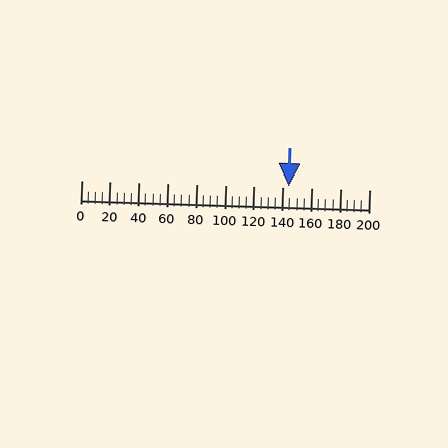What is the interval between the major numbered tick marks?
The major tick marks are spaced 20 units apart.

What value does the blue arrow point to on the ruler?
The blue arrow points to approximately 144.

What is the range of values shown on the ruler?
The ruler shows values from 0 to 200.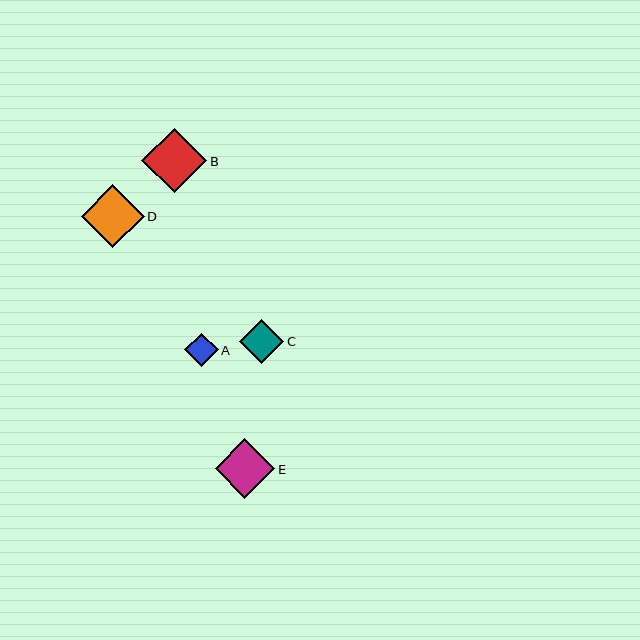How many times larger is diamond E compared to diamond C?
Diamond E is approximately 1.4 times the size of diamond C.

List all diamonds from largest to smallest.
From largest to smallest: B, D, E, C, A.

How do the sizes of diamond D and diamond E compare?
Diamond D and diamond E are approximately the same size.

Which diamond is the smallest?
Diamond A is the smallest with a size of approximately 34 pixels.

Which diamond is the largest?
Diamond B is the largest with a size of approximately 65 pixels.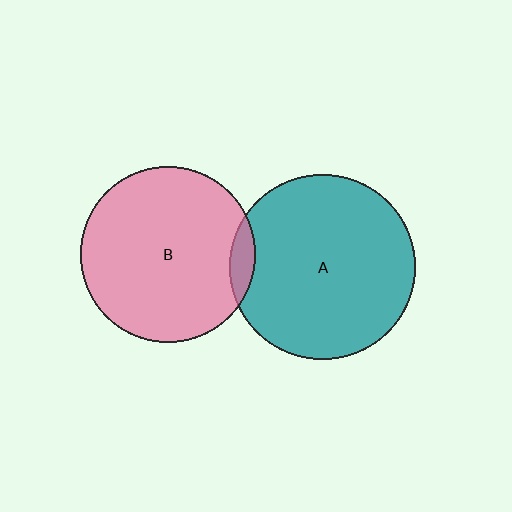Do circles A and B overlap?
Yes.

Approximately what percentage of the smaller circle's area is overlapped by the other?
Approximately 5%.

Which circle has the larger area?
Circle A (teal).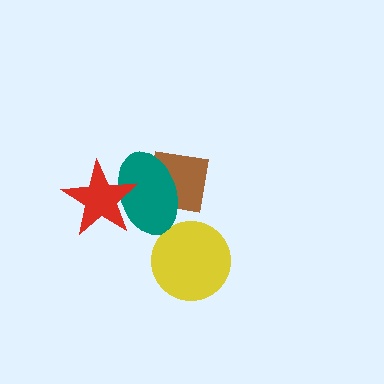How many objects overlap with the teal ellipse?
2 objects overlap with the teal ellipse.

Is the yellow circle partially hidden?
No, no other shape covers it.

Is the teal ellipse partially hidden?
Yes, it is partially covered by another shape.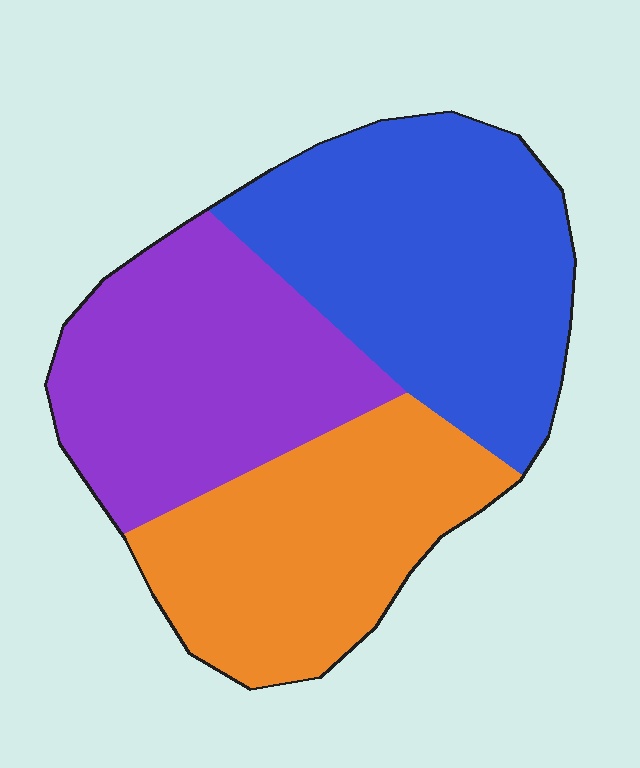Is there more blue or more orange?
Blue.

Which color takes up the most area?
Blue, at roughly 40%.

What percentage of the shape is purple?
Purple covers 32% of the shape.